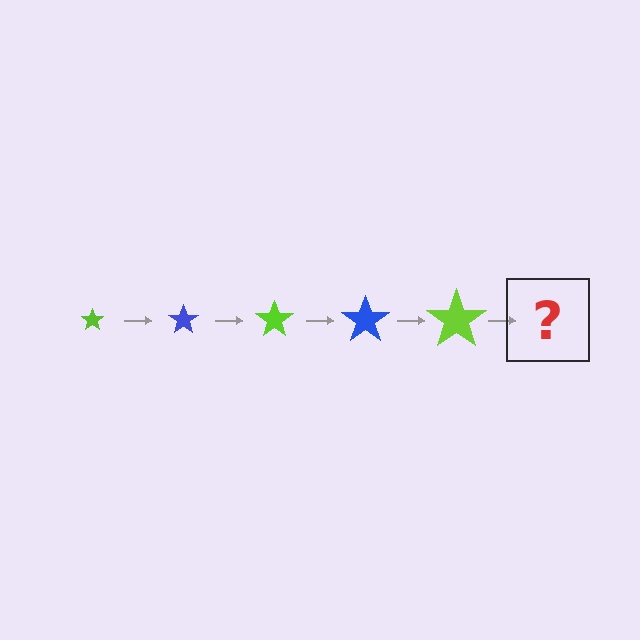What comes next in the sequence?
The next element should be a blue star, larger than the previous one.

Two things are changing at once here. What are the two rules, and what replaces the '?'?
The two rules are that the star grows larger each step and the color cycles through lime and blue. The '?' should be a blue star, larger than the previous one.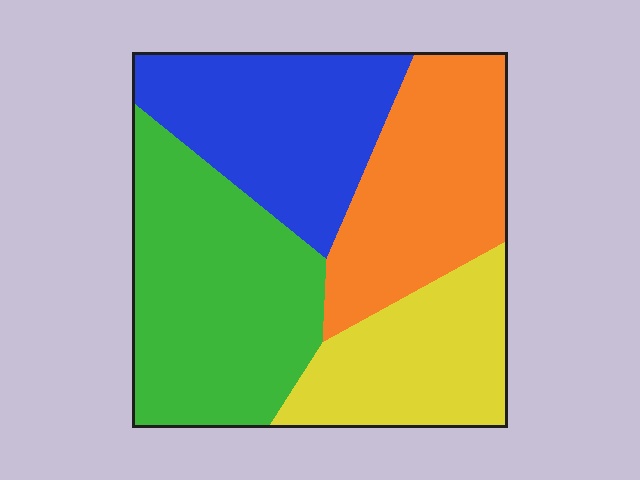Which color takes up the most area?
Green, at roughly 30%.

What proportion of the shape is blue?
Blue takes up about one quarter (1/4) of the shape.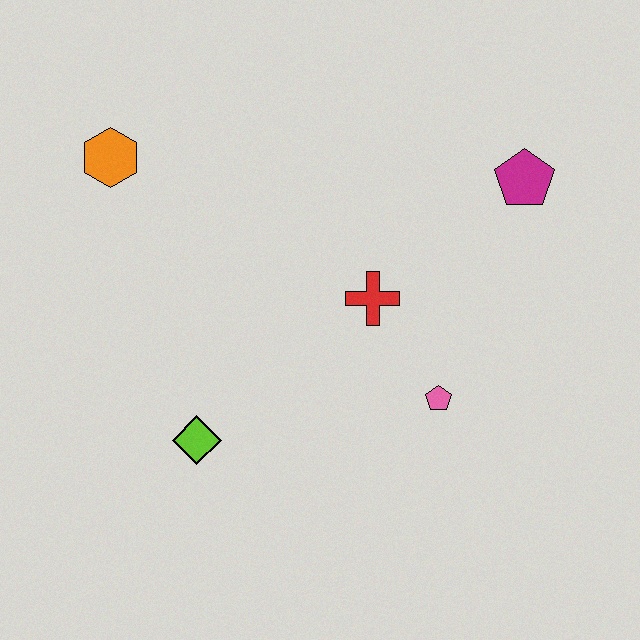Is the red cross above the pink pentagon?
Yes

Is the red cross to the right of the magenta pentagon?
No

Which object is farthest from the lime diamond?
The magenta pentagon is farthest from the lime diamond.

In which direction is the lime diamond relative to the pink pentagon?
The lime diamond is to the left of the pink pentagon.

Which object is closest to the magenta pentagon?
The red cross is closest to the magenta pentagon.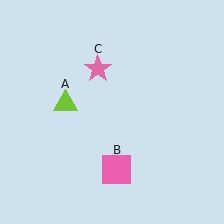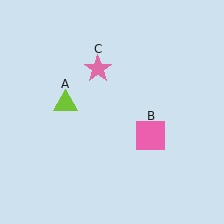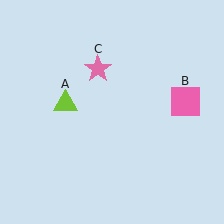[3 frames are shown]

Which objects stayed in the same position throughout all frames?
Lime triangle (object A) and pink star (object C) remained stationary.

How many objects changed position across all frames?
1 object changed position: pink square (object B).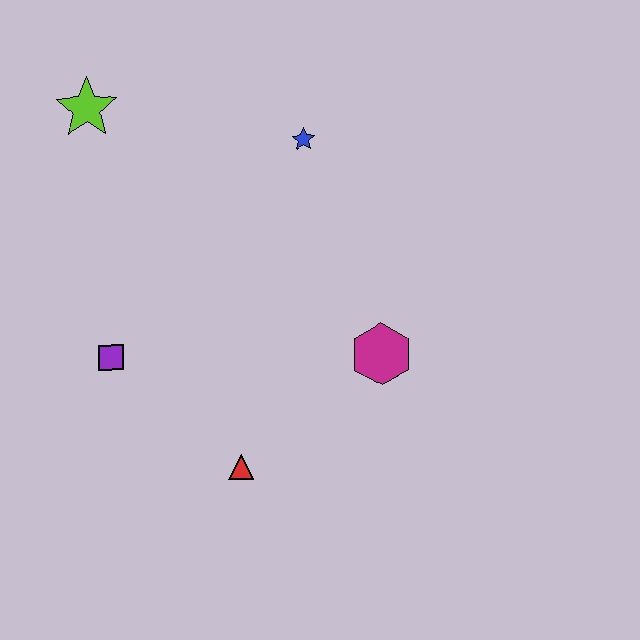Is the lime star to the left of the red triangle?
Yes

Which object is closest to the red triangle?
The purple square is closest to the red triangle.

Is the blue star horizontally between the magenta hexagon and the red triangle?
Yes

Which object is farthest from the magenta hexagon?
The lime star is farthest from the magenta hexagon.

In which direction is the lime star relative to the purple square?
The lime star is above the purple square.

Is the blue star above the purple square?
Yes